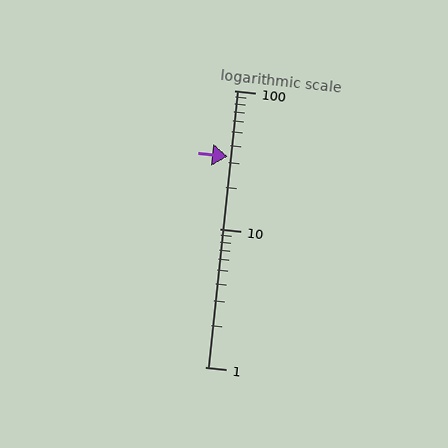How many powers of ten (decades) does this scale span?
The scale spans 2 decades, from 1 to 100.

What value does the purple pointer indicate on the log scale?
The pointer indicates approximately 33.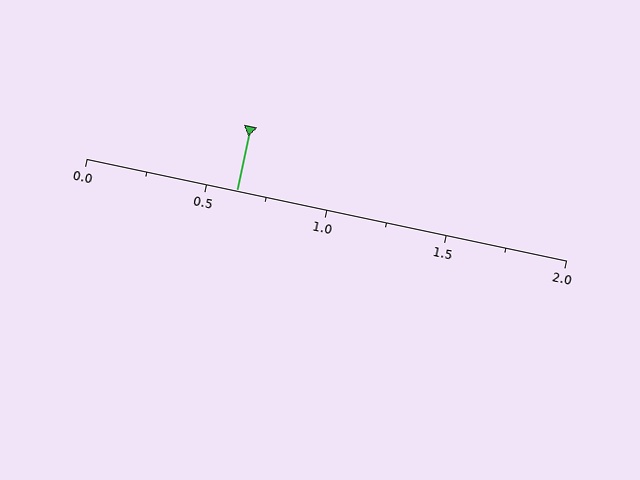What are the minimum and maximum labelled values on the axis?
The axis runs from 0.0 to 2.0.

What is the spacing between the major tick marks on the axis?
The major ticks are spaced 0.5 apart.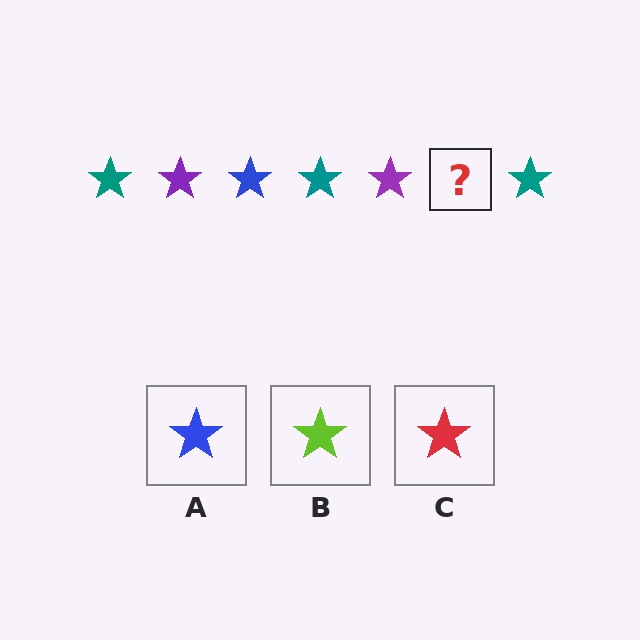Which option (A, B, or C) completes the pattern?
A.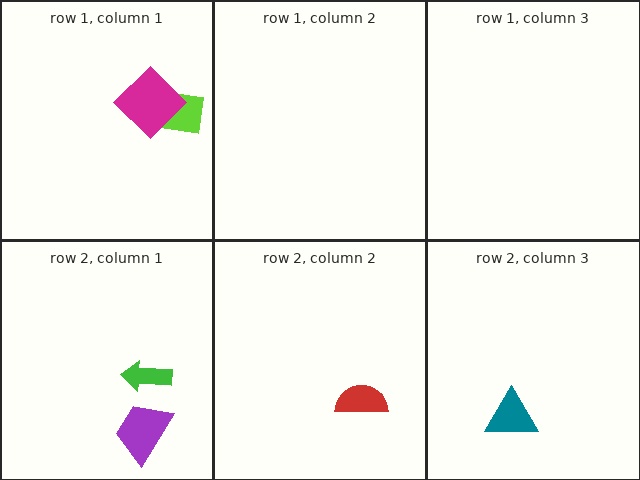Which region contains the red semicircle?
The row 2, column 2 region.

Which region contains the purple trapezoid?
The row 2, column 1 region.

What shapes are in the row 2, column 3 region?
The teal triangle.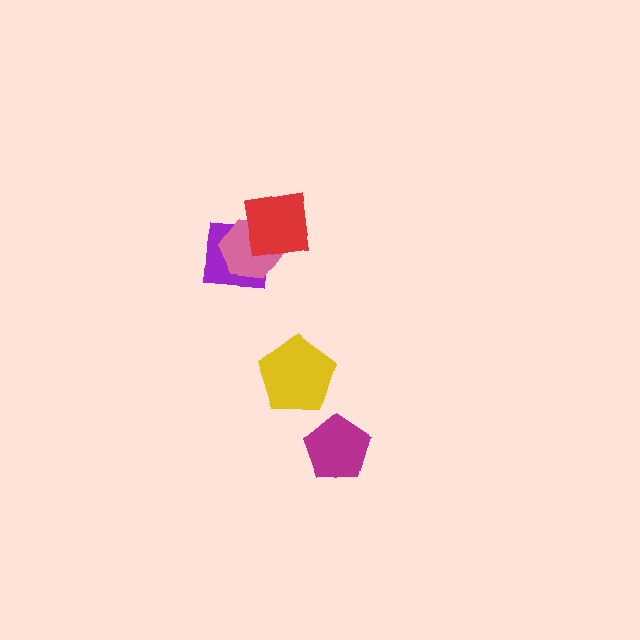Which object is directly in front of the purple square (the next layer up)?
The pink hexagon is directly in front of the purple square.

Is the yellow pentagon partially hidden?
No, no other shape covers it.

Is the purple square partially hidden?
Yes, it is partially covered by another shape.